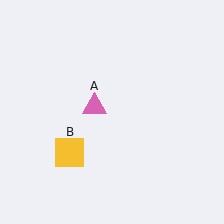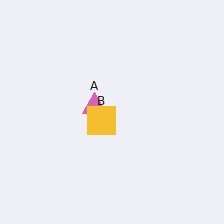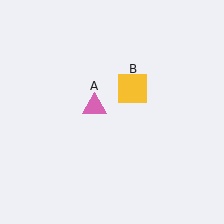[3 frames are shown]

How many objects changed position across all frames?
1 object changed position: yellow square (object B).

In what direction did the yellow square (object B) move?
The yellow square (object B) moved up and to the right.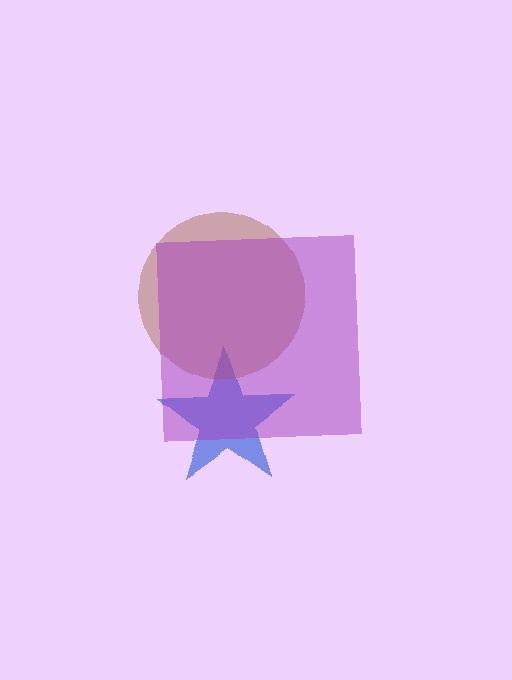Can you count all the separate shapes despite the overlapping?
Yes, there are 3 separate shapes.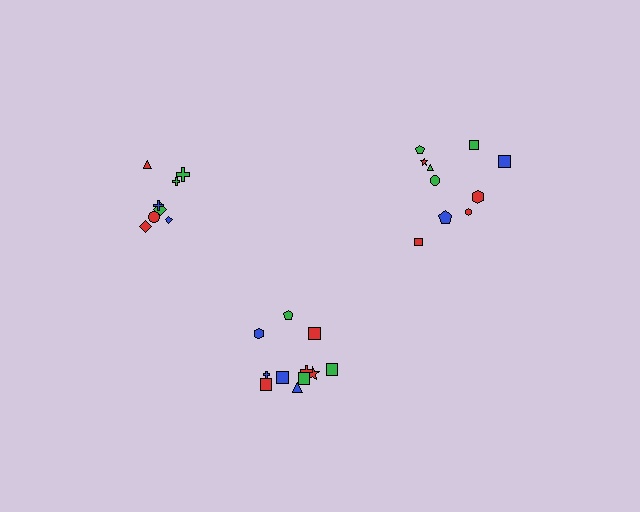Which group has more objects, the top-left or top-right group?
The top-right group.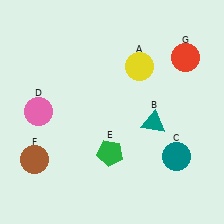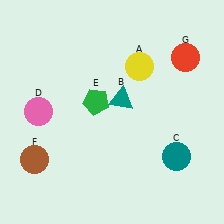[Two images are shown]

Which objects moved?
The objects that moved are: the teal triangle (B), the green pentagon (E).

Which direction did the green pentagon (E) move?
The green pentagon (E) moved up.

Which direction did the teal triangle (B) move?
The teal triangle (B) moved left.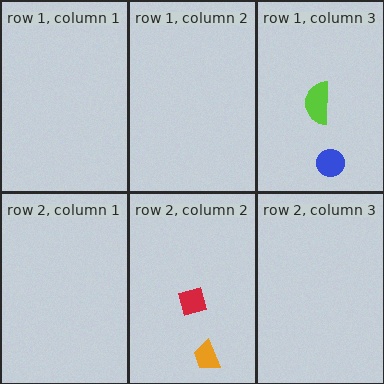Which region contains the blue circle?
The row 1, column 3 region.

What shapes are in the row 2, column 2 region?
The red diamond, the orange trapezoid.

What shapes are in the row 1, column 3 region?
The blue circle, the lime semicircle.